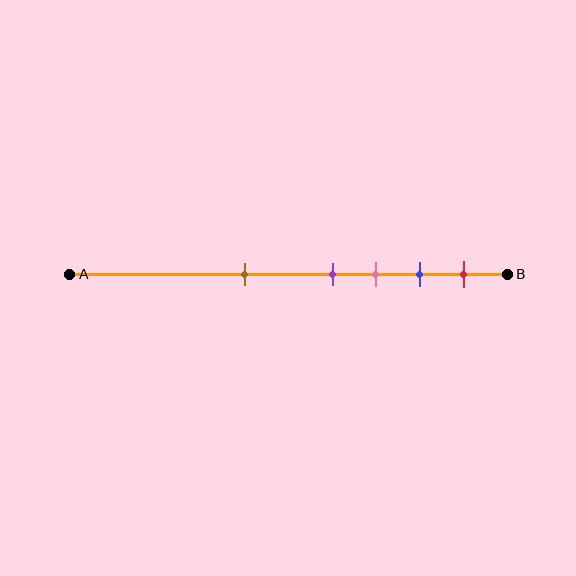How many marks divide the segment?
There are 5 marks dividing the segment.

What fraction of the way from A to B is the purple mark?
The purple mark is approximately 60% (0.6) of the way from A to B.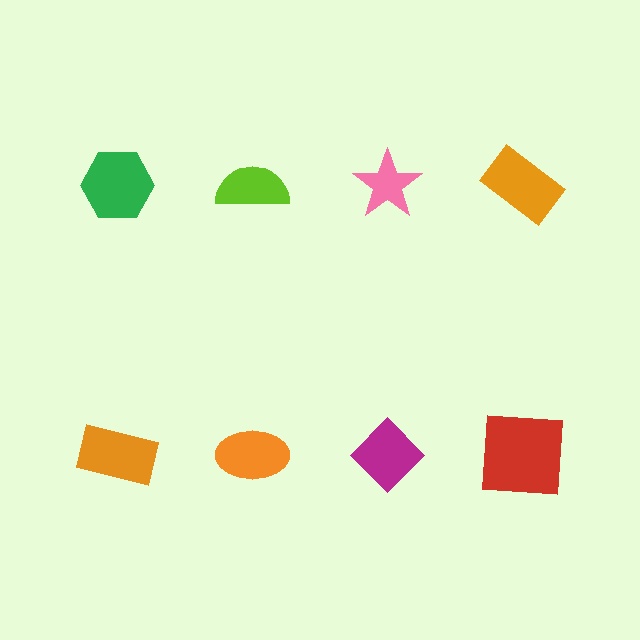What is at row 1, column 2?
A lime semicircle.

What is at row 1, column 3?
A pink star.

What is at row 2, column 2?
An orange ellipse.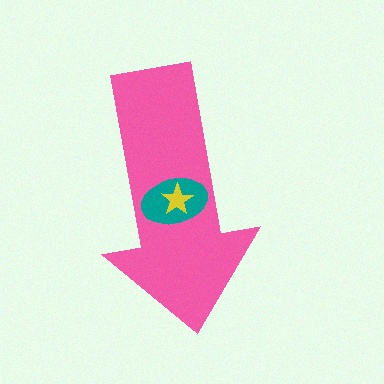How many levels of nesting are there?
3.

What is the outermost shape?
The pink arrow.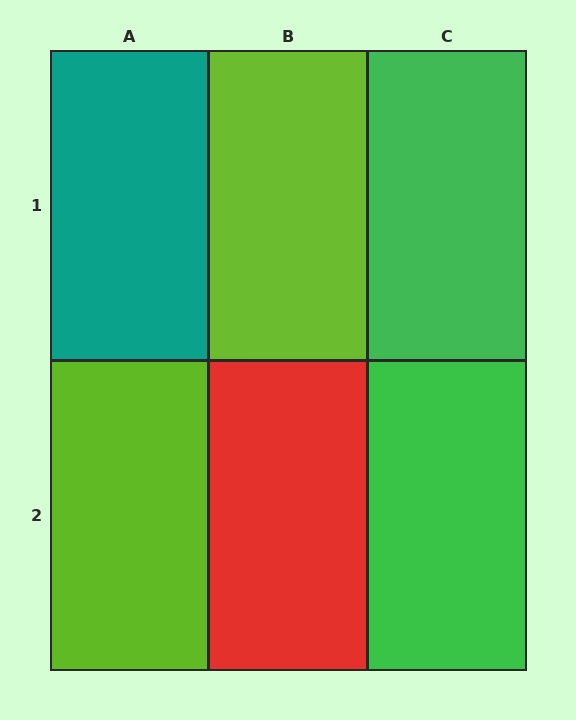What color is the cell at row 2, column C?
Green.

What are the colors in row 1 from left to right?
Teal, lime, green.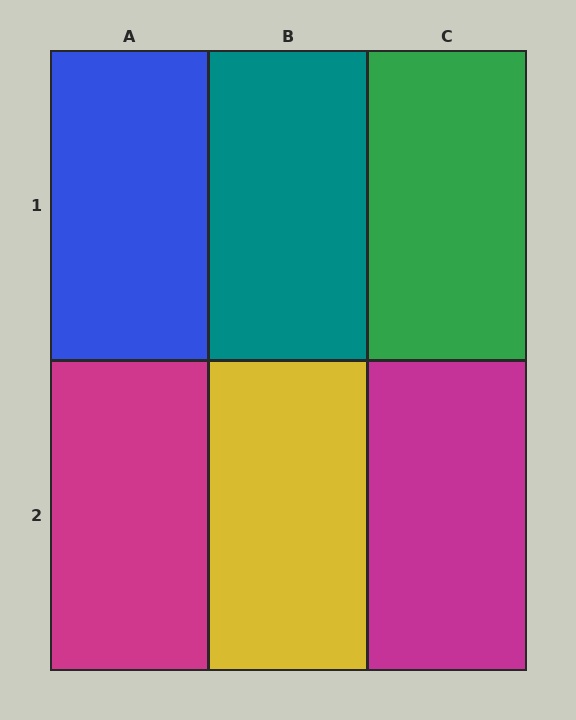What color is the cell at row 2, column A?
Magenta.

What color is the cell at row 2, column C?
Magenta.